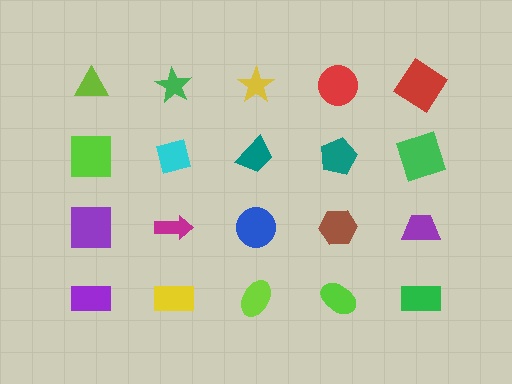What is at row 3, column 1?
A purple square.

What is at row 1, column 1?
A lime triangle.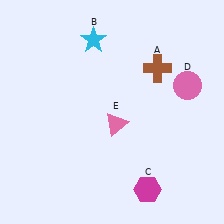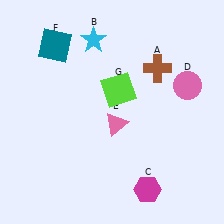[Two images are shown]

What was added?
A teal square (F), a lime square (G) were added in Image 2.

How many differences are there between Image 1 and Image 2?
There are 2 differences between the two images.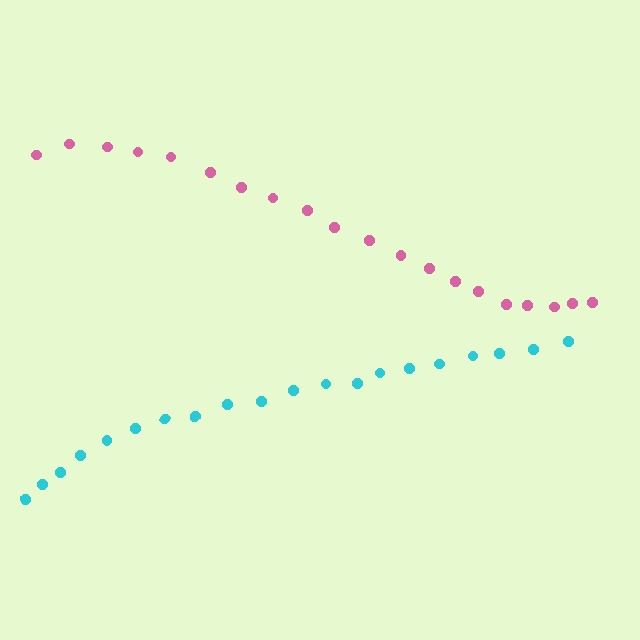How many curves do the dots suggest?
There are 2 distinct paths.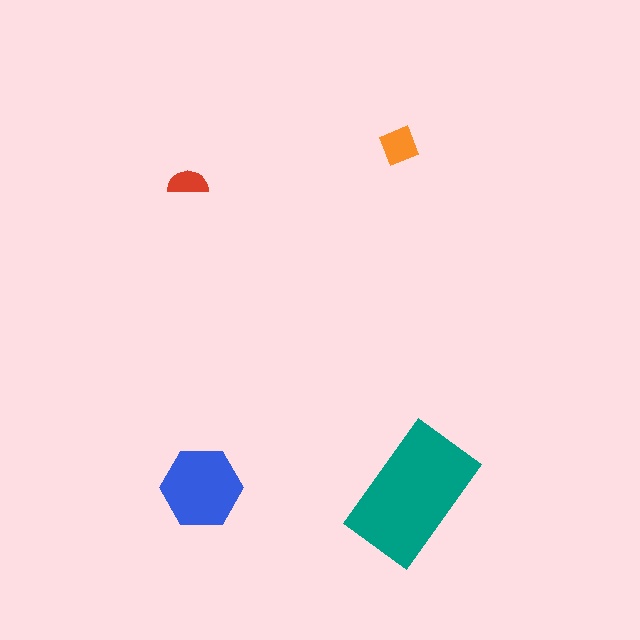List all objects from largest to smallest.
The teal rectangle, the blue hexagon, the orange diamond, the red semicircle.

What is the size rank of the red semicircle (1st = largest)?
4th.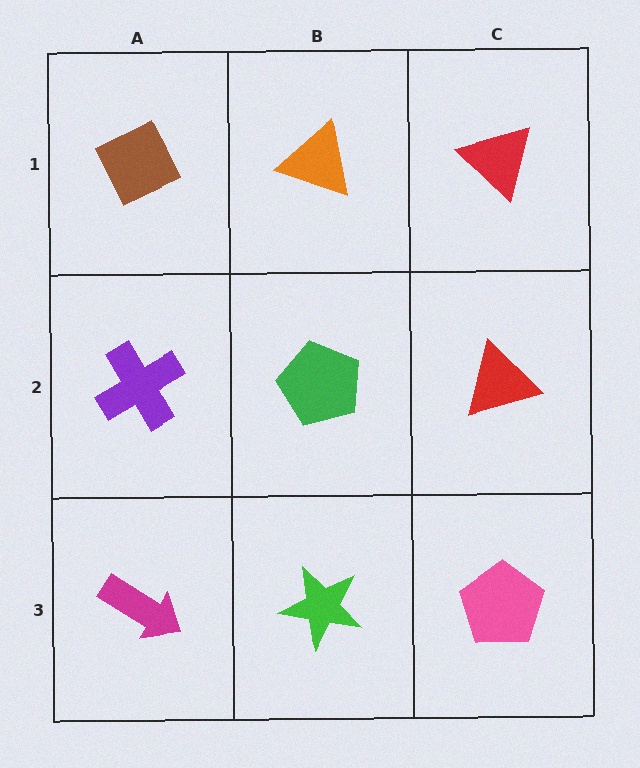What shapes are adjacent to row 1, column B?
A green pentagon (row 2, column B), a brown diamond (row 1, column A), a red triangle (row 1, column C).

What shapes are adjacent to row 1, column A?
A purple cross (row 2, column A), an orange triangle (row 1, column B).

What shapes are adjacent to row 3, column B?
A green pentagon (row 2, column B), a magenta arrow (row 3, column A), a pink pentagon (row 3, column C).